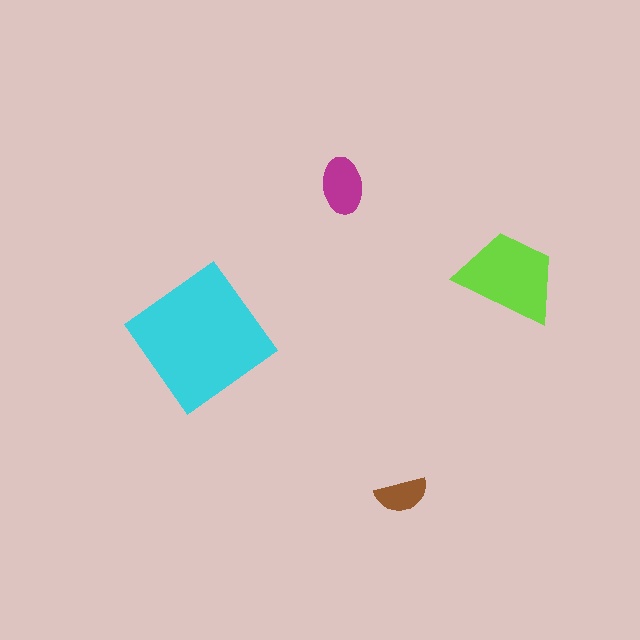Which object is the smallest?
The brown semicircle.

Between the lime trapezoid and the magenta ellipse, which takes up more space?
The lime trapezoid.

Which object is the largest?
The cyan diamond.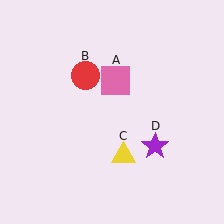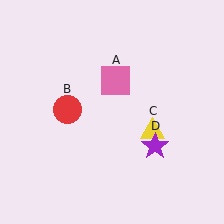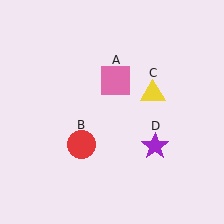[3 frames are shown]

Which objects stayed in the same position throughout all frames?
Pink square (object A) and purple star (object D) remained stationary.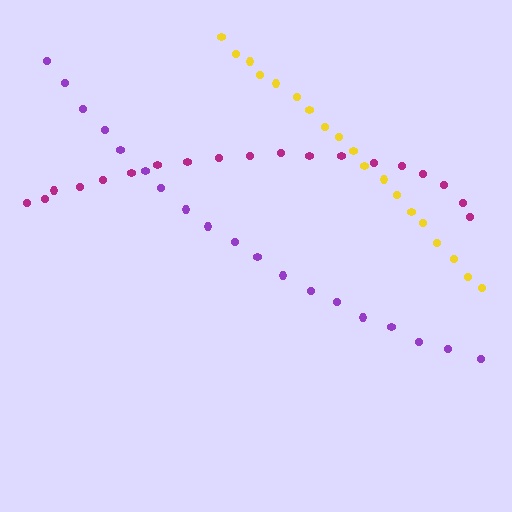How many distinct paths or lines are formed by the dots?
There are 3 distinct paths.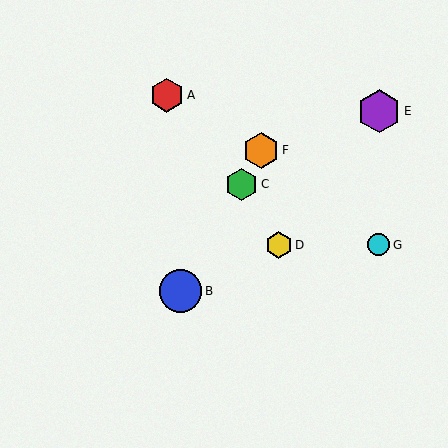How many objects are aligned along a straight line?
3 objects (B, C, F) are aligned along a straight line.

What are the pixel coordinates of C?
Object C is at (242, 184).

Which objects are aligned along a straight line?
Objects B, C, F are aligned along a straight line.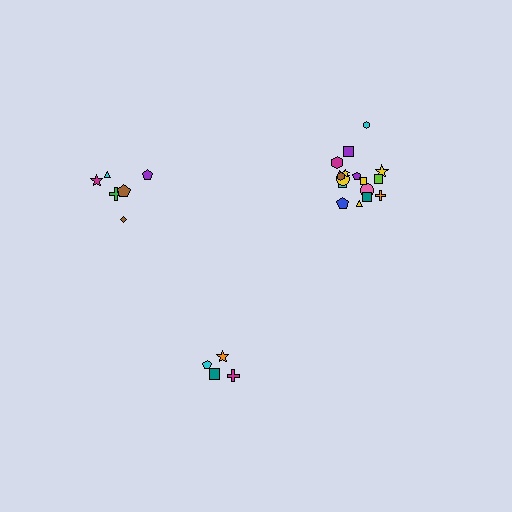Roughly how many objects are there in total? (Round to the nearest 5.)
Roughly 30 objects in total.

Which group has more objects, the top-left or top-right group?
The top-right group.